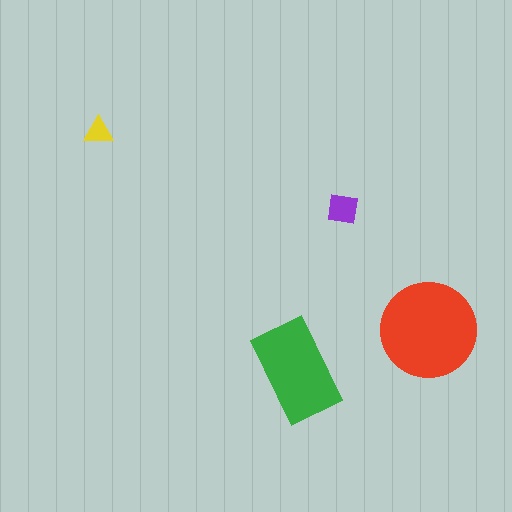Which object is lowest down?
The green rectangle is bottommost.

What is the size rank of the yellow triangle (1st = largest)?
4th.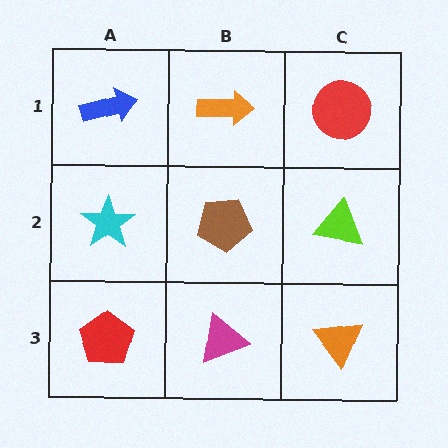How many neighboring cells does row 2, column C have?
3.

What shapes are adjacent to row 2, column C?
A red circle (row 1, column C), an orange triangle (row 3, column C), a brown pentagon (row 2, column B).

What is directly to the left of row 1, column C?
An orange arrow.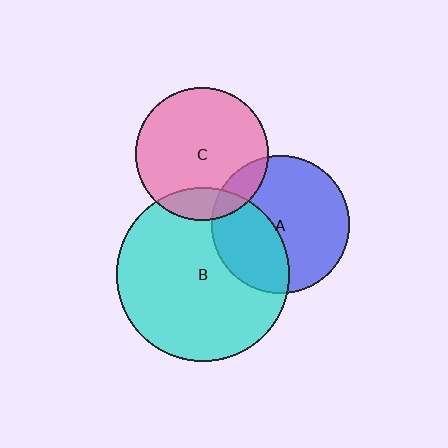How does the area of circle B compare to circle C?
Approximately 1.7 times.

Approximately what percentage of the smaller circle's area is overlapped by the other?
Approximately 15%.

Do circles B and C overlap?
Yes.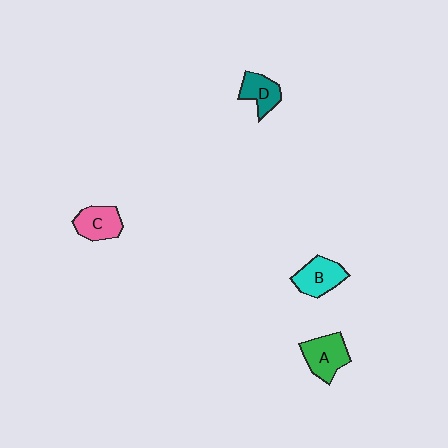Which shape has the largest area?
Shape A (green).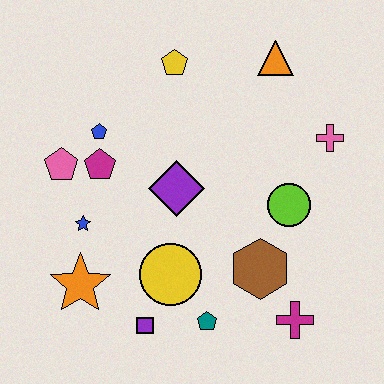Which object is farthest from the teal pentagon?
The orange triangle is farthest from the teal pentagon.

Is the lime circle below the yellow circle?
No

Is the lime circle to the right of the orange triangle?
Yes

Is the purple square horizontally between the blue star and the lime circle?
Yes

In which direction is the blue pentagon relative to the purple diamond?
The blue pentagon is to the left of the purple diamond.